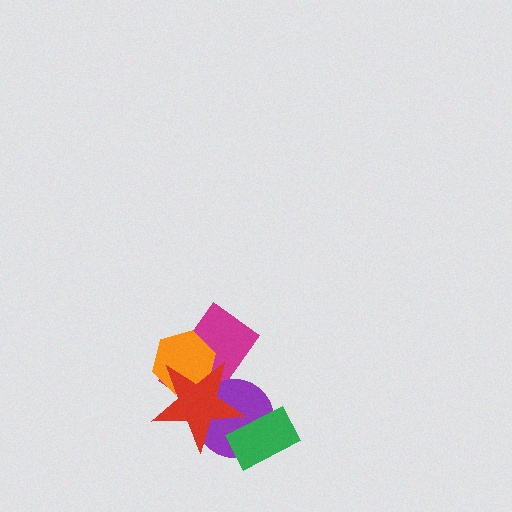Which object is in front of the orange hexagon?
The red star is in front of the orange hexagon.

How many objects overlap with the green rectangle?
1 object overlaps with the green rectangle.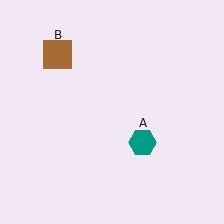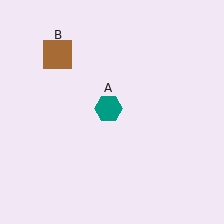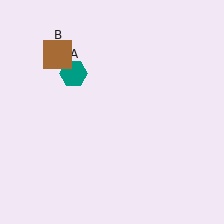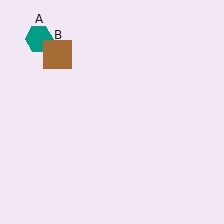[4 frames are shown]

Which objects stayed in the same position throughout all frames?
Brown square (object B) remained stationary.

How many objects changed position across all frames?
1 object changed position: teal hexagon (object A).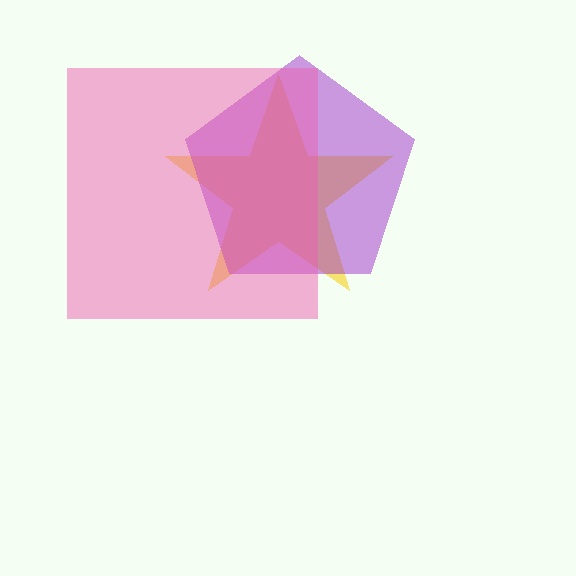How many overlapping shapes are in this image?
There are 3 overlapping shapes in the image.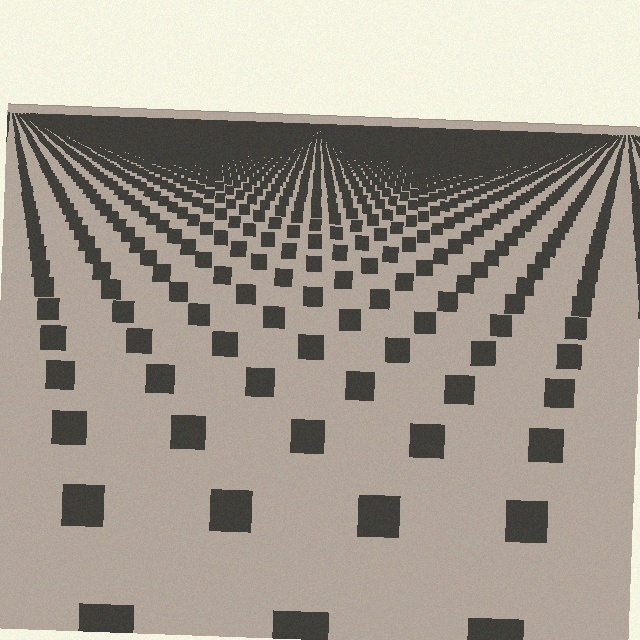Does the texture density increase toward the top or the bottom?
Density increases toward the top.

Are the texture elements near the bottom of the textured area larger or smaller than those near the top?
Larger. Near the bottom, elements are closer to the viewer and appear at a bigger on-screen size.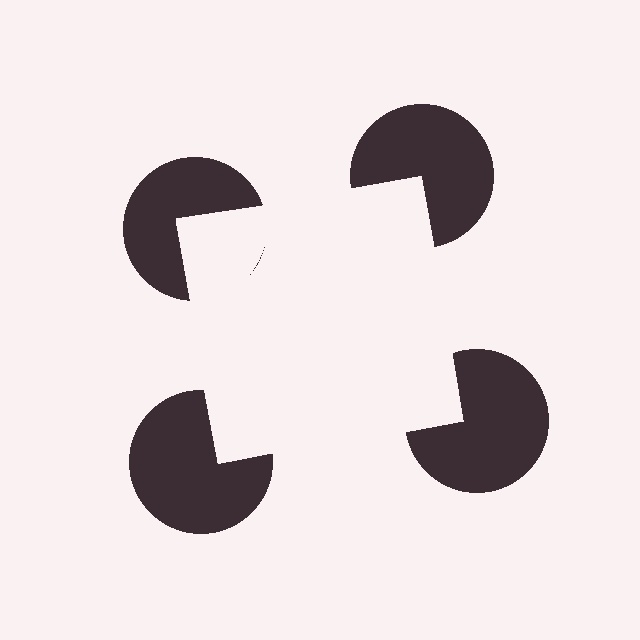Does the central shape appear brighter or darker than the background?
It typically appears slightly brighter than the background, even though no actual brightness change is drawn.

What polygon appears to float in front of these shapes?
An illusory square — its edges are inferred from the aligned wedge cuts in the pac-man discs, not physically drawn.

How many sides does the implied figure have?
4 sides.